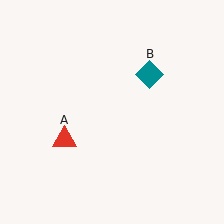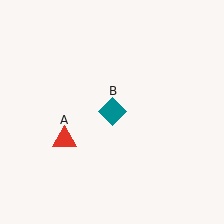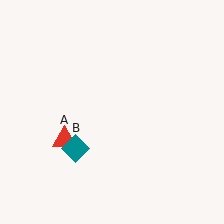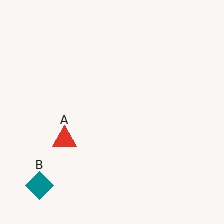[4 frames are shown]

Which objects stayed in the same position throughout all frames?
Red triangle (object A) remained stationary.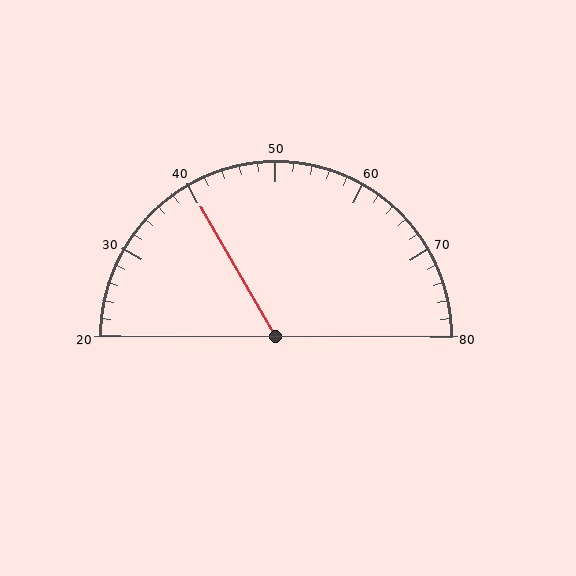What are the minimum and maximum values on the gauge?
The gauge ranges from 20 to 80.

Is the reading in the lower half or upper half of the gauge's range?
The reading is in the lower half of the range (20 to 80).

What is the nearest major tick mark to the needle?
The nearest major tick mark is 40.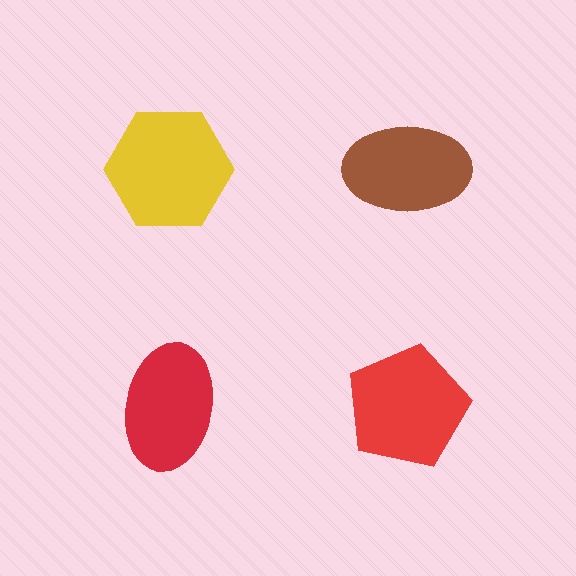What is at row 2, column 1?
A red ellipse.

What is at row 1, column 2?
A brown ellipse.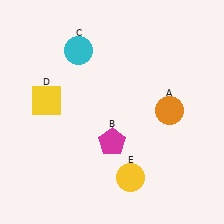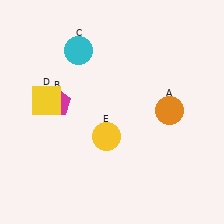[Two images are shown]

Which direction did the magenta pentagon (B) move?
The magenta pentagon (B) moved left.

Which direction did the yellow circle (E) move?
The yellow circle (E) moved up.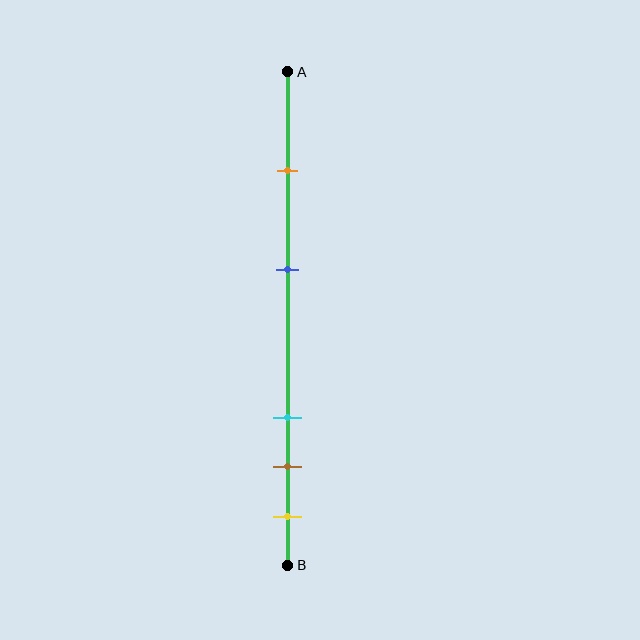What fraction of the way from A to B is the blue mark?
The blue mark is approximately 40% (0.4) of the way from A to B.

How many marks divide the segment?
There are 5 marks dividing the segment.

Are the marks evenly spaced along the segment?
No, the marks are not evenly spaced.